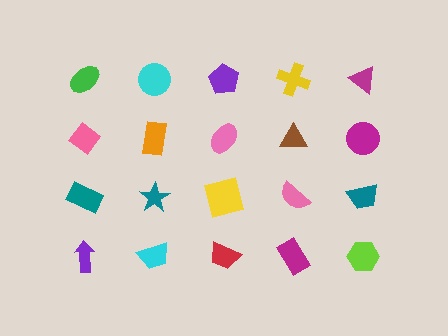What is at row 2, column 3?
A pink ellipse.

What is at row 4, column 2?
A cyan trapezoid.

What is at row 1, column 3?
A purple pentagon.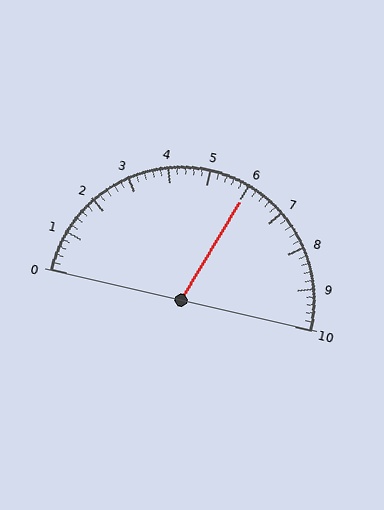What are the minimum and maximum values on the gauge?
The gauge ranges from 0 to 10.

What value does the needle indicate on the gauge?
The needle indicates approximately 6.0.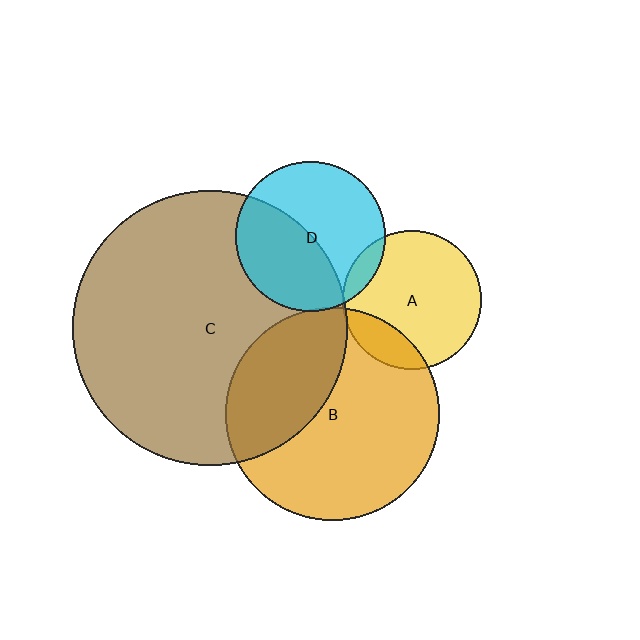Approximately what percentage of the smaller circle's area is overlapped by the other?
Approximately 35%.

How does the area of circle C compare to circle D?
Approximately 3.4 times.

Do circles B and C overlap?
Yes.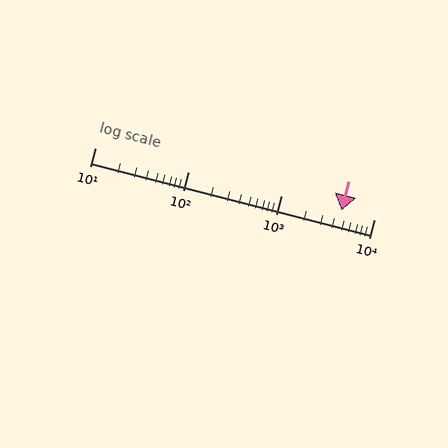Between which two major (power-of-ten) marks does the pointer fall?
The pointer is between 1000 and 10000.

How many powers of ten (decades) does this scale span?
The scale spans 3 decades, from 10 to 10000.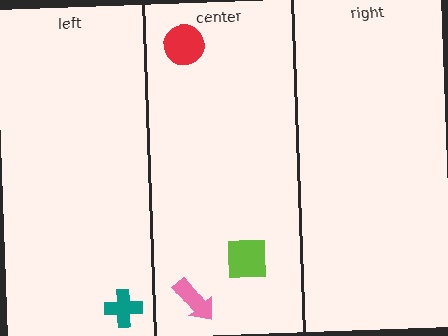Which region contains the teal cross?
The left region.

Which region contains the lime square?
The center region.